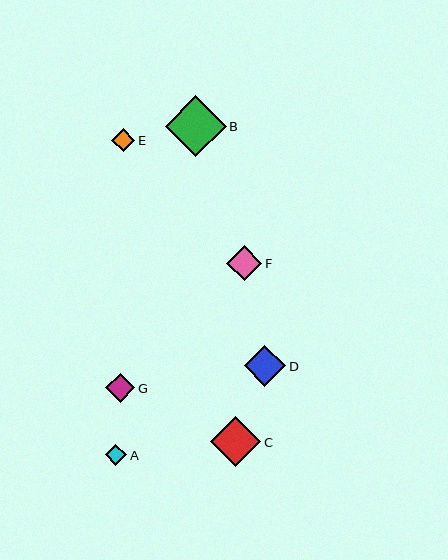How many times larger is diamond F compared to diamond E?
Diamond F is approximately 1.5 times the size of diamond E.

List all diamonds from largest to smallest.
From largest to smallest: B, C, D, F, G, E, A.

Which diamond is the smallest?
Diamond A is the smallest with a size of approximately 21 pixels.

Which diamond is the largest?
Diamond B is the largest with a size of approximately 61 pixels.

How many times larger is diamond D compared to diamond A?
Diamond D is approximately 2.0 times the size of diamond A.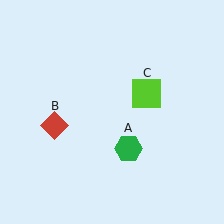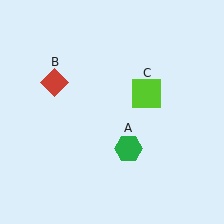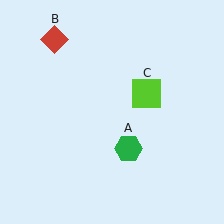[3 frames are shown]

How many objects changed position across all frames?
1 object changed position: red diamond (object B).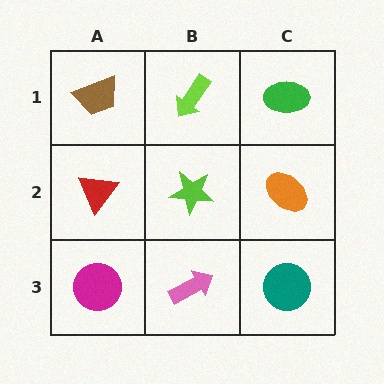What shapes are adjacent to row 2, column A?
A brown trapezoid (row 1, column A), a magenta circle (row 3, column A), a lime star (row 2, column B).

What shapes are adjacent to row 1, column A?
A red triangle (row 2, column A), a lime arrow (row 1, column B).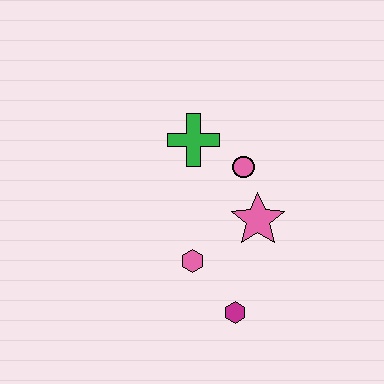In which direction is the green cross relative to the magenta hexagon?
The green cross is above the magenta hexagon.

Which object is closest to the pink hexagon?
The magenta hexagon is closest to the pink hexagon.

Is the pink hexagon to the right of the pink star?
No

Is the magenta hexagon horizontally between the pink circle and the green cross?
Yes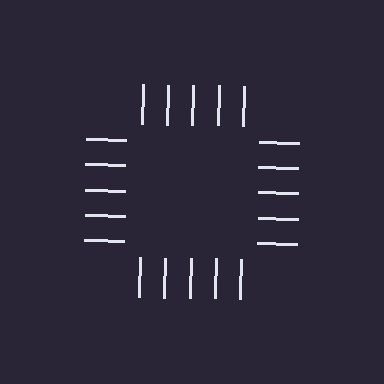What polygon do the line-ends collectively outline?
An illusory square — the line segments terminate on its edges but no continuous stroke is drawn.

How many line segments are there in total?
20 — 5 along each of the 4 edges.